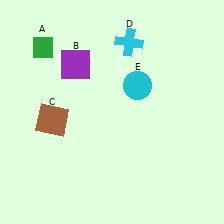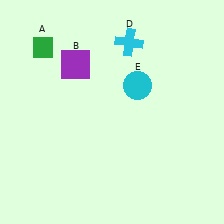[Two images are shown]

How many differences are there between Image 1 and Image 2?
There is 1 difference between the two images.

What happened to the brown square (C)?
The brown square (C) was removed in Image 2. It was in the bottom-left area of Image 1.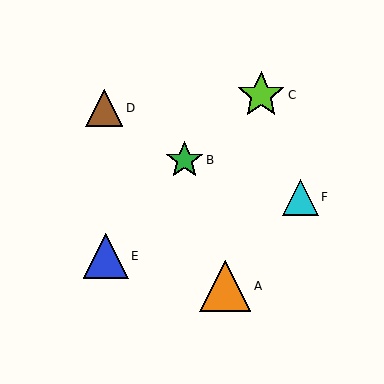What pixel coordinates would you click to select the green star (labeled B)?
Click at (184, 160) to select the green star B.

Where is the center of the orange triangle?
The center of the orange triangle is at (225, 286).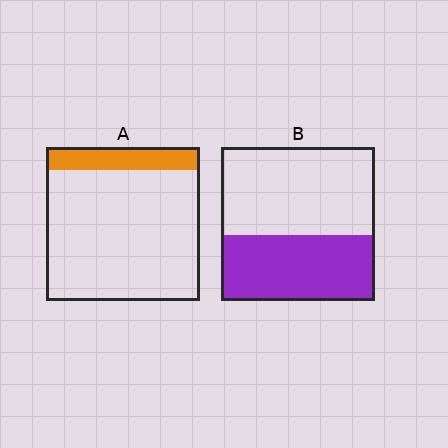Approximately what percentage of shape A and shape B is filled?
A is approximately 15% and B is approximately 45%.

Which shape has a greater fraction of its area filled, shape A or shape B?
Shape B.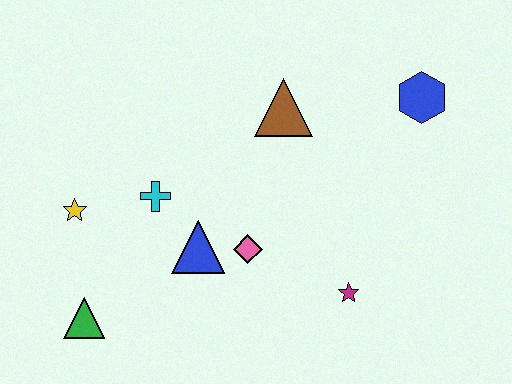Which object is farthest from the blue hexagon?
The green triangle is farthest from the blue hexagon.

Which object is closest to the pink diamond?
The blue triangle is closest to the pink diamond.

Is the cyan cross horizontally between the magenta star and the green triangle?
Yes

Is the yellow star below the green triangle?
No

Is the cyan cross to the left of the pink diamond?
Yes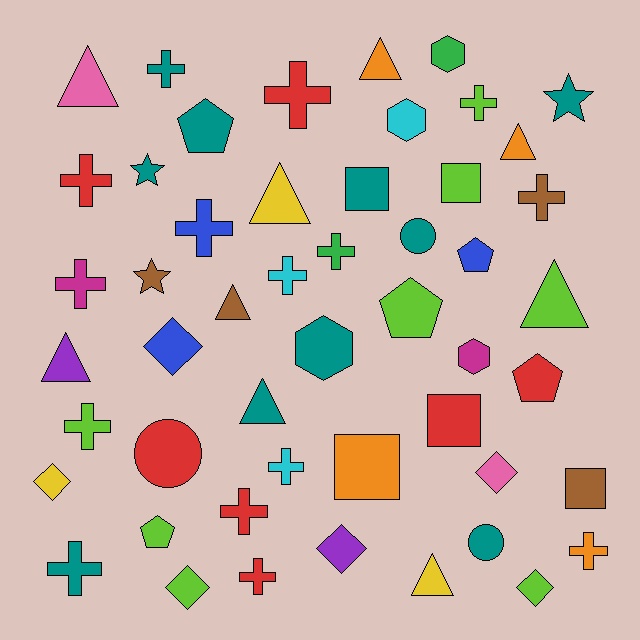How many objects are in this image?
There are 50 objects.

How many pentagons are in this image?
There are 5 pentagons.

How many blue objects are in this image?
There are 3 blue objects.